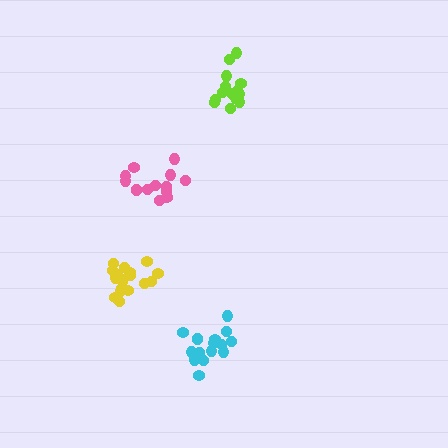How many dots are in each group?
Group 1: 16 dots, Group 2: 14 dots, Group 3: 18 dots, Group 4: 14 dots (62 total).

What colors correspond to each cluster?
The clusters are colored: cyan, lime, yellow, pink.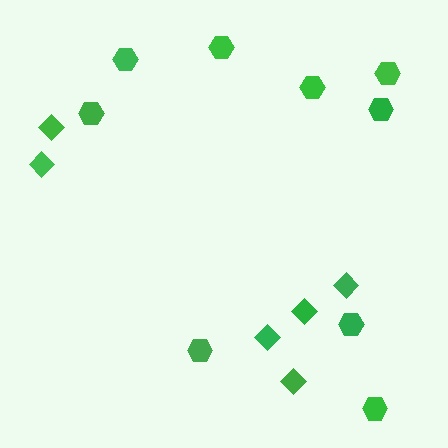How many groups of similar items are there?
There are 2 groups: one group of hexagons (9) and one group of diamonds (6).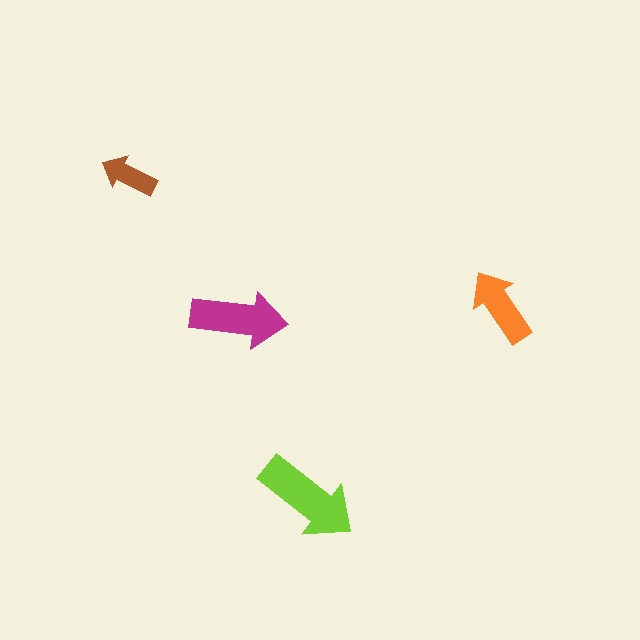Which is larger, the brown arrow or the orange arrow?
The orange one.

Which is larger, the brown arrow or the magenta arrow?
The magenta one.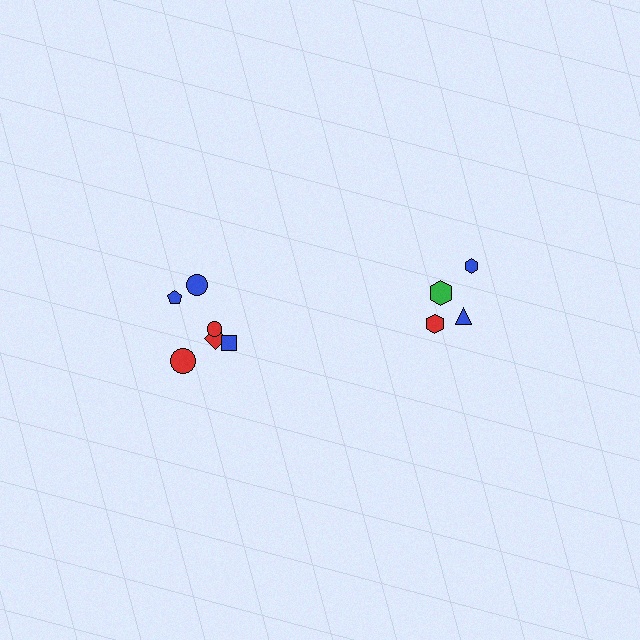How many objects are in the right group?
There are 4 objects.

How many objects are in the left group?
There are 6 objects.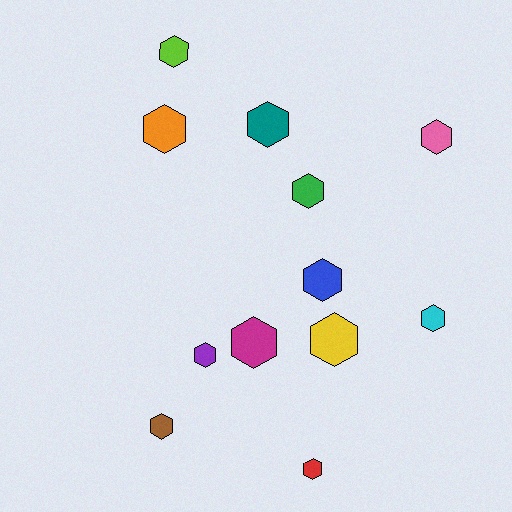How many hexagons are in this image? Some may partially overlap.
There are 12 hexagons.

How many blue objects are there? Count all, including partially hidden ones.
There is 1 blue object.